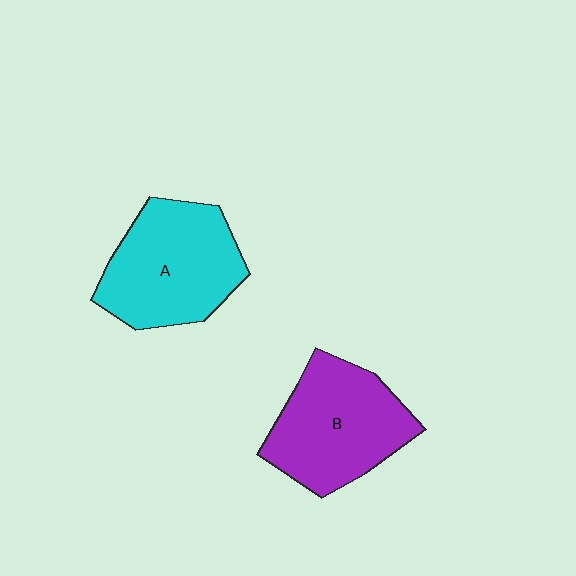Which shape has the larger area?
Shape A (cyan).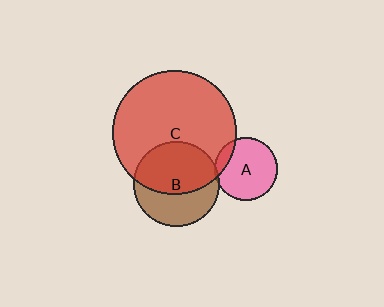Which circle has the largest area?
Circle C (red).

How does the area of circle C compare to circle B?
Approximately 2.1 times.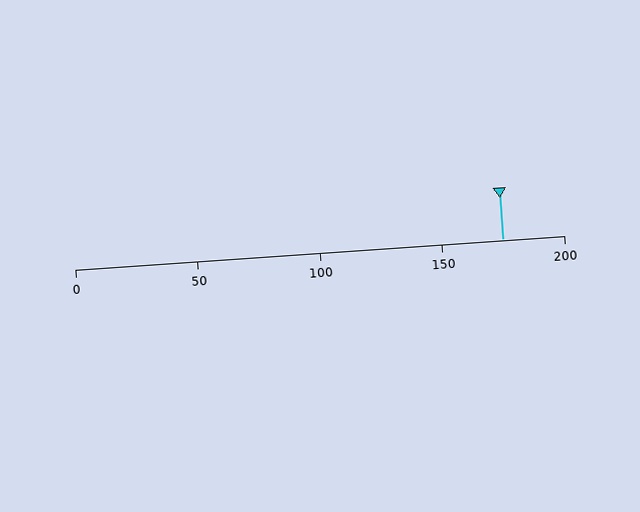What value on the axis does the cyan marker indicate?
The marker indicates approximately 175.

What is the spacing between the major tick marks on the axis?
The major ticks are spaced 50 apart.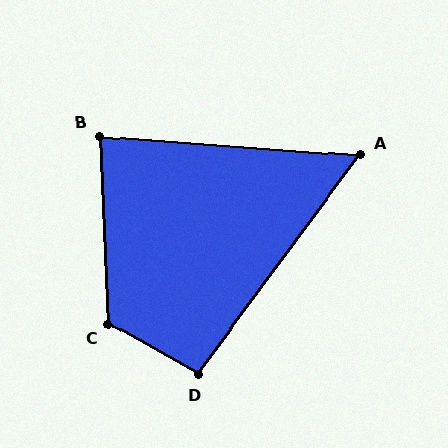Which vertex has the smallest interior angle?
A, at approximately 58 degrees.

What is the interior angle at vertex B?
Approximately 83 degrees (acute).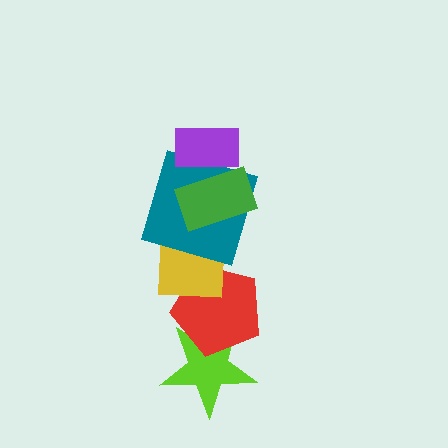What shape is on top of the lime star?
The red pentagon is on top of the lime star.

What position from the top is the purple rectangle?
The purple rectangle is 1st from the top.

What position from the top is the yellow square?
The yellow square is 4th from the top.